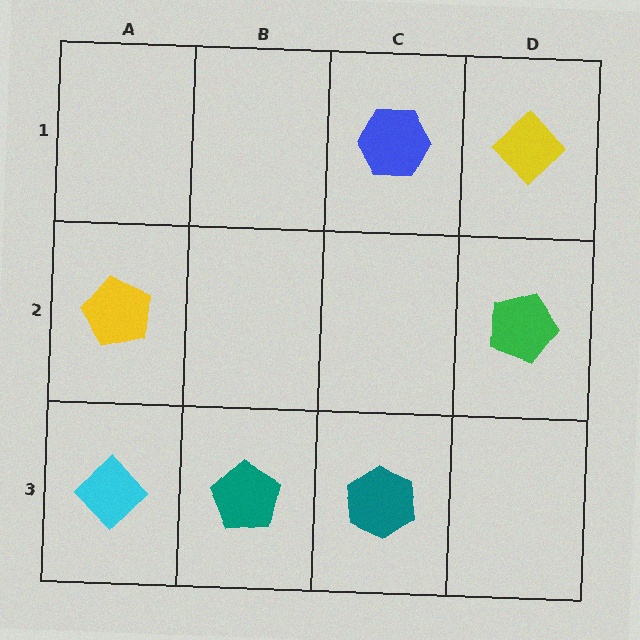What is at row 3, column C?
A teal hexagon.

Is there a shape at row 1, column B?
No, that cell is empty.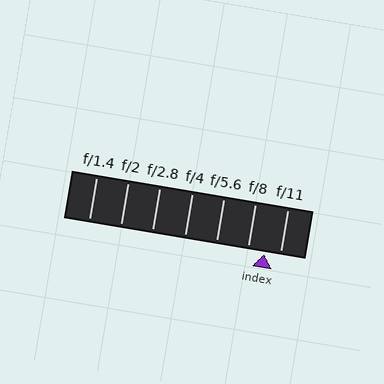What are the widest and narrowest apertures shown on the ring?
The widest aperture shown is f/1.4 and the narrowest is f/11.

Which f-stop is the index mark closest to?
The index mark is closest to f/11.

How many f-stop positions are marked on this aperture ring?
There are 7 f-stop positions marked.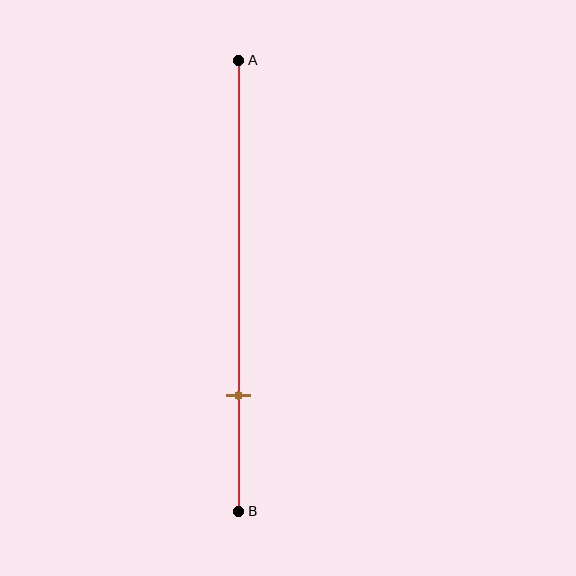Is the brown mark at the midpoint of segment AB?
No, the mark is at about 75% from A, not at the 50% midpoint.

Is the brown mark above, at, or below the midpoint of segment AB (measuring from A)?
The brown mark is below the midpoint of segment AB.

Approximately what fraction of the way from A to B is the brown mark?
The brown mark is approximately 75% of the way from A to B.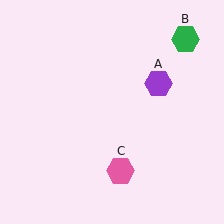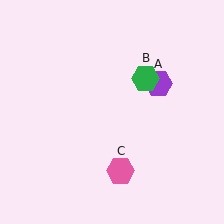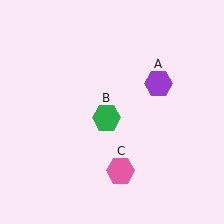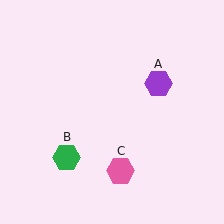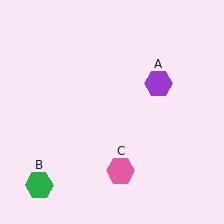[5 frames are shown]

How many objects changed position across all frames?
1 object changed position: green hexagon (object B).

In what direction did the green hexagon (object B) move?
The green hexagon (object B) moved down and to the left.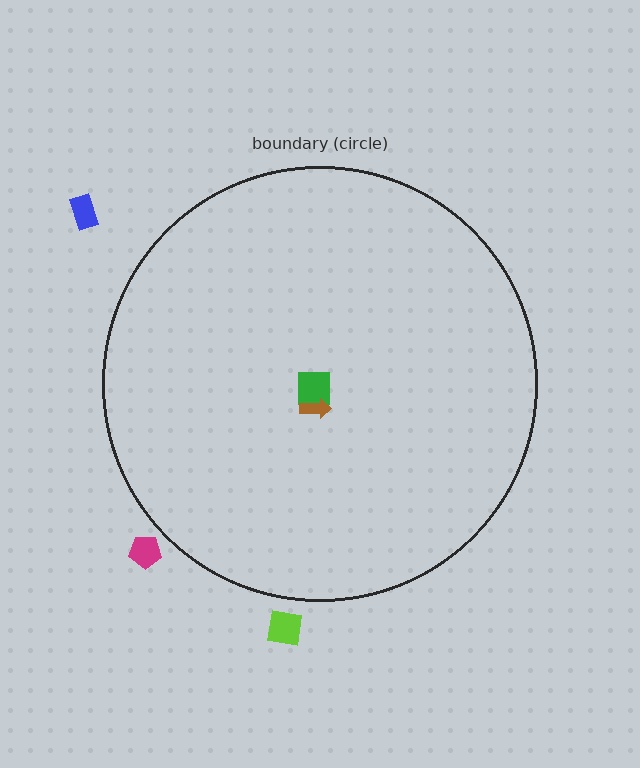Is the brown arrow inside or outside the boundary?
Inside.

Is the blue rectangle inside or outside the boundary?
Outside.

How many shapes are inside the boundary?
2 inside, 3 outside.